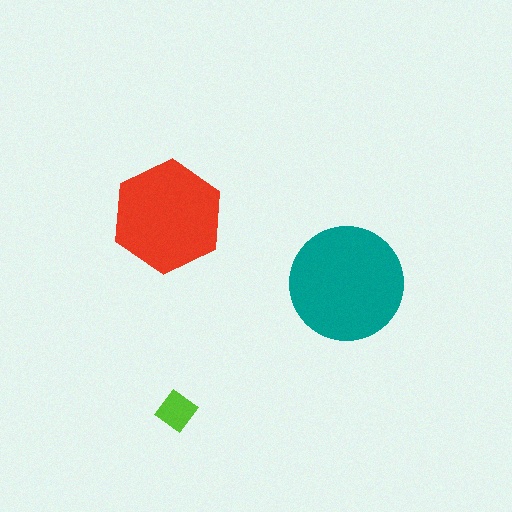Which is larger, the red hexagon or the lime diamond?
The red hexagon.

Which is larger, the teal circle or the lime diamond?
The teal circle.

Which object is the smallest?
The lime diamond.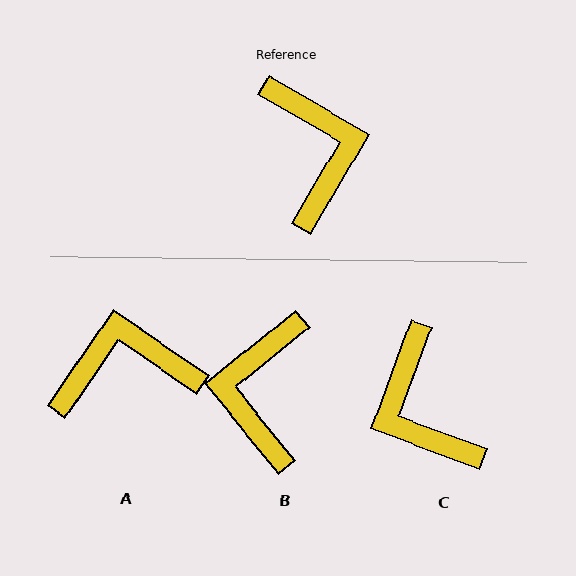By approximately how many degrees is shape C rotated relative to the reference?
Approximately 170 degrees clockwise.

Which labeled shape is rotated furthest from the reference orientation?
C, about 170 degrees away.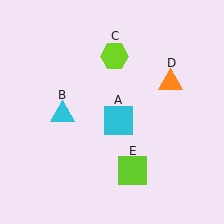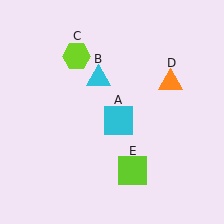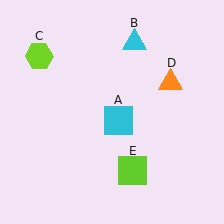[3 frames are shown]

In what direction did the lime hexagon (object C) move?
The lime hexagon (object C) moved left.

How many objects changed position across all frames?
2 objects changed position: cyan triangle (object B), lime hexagon (object C).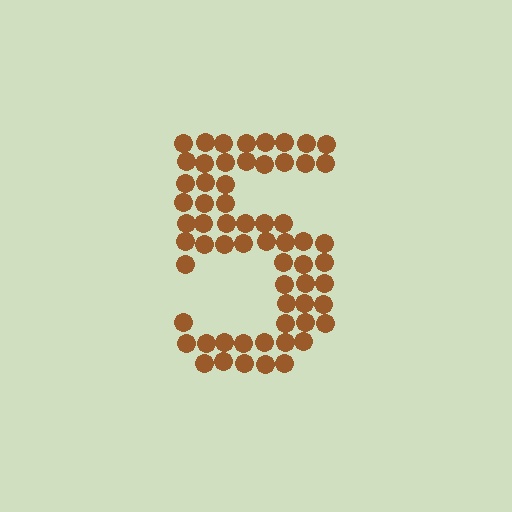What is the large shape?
The large shape is the digit 5.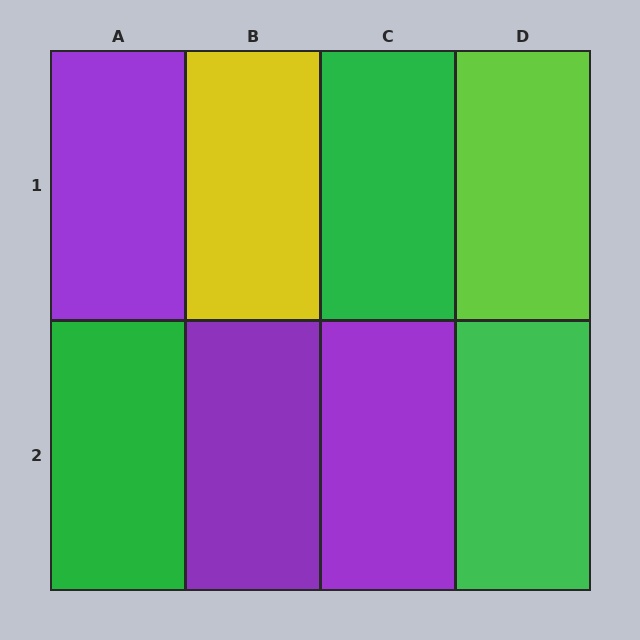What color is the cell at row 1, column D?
Lime.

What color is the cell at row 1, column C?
Green.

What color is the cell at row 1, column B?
Yellow.